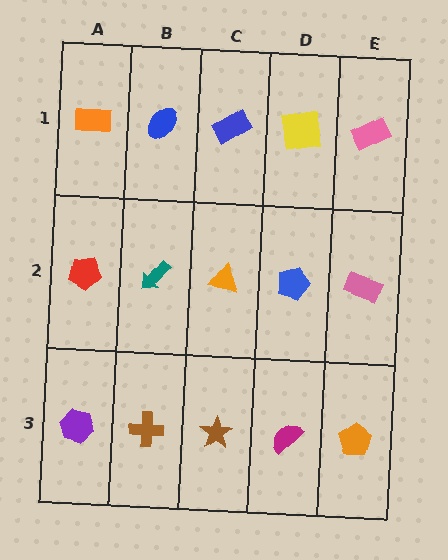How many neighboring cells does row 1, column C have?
3.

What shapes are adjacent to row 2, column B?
A blue ellipse (row 1, column B), a brown cross (row 3, column B), a red pentagon (row 2, column A), an orange triangle (row 2, column C).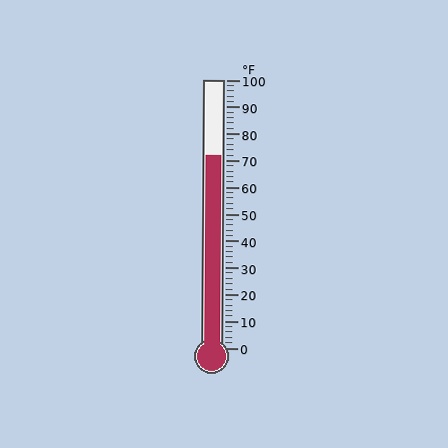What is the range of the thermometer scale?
The thermometer scale ranges from 0°F to 100°F.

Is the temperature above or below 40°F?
The temperature is above 40°F.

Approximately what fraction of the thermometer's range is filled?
The thermometer is filled to approximately 70% of its range.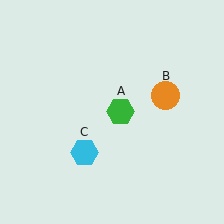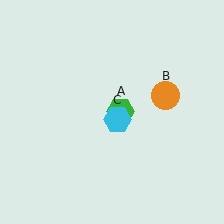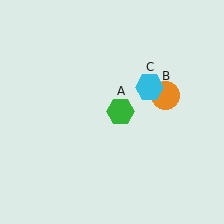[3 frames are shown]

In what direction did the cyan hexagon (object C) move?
The cyan hexagon (object C) moved up and to the right.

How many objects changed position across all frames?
1 object changed position: cyan hexagon (object C).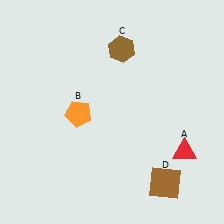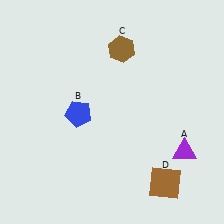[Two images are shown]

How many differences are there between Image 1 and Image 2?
There are 2 differences between the two images.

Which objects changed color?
A changed from red to purple. B changed from orange to blue.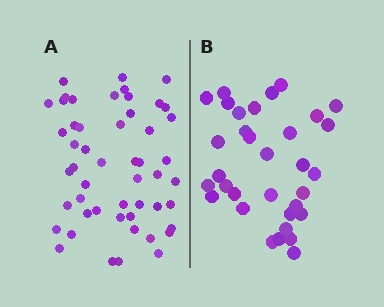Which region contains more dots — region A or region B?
Region A (the left region) has more dots.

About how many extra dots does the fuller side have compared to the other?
Region A has approximately 20 more dots than region B.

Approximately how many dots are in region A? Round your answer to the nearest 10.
About 50 dots. (The exact count is 51, which rounds to 50.)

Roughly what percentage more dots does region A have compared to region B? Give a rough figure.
About 55% more.